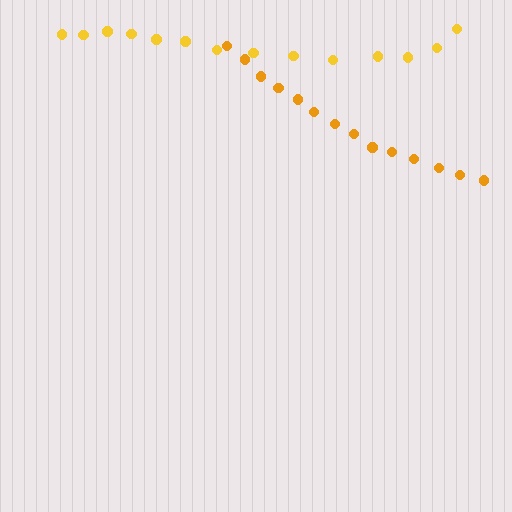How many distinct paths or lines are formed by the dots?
There are 2 distinct paths.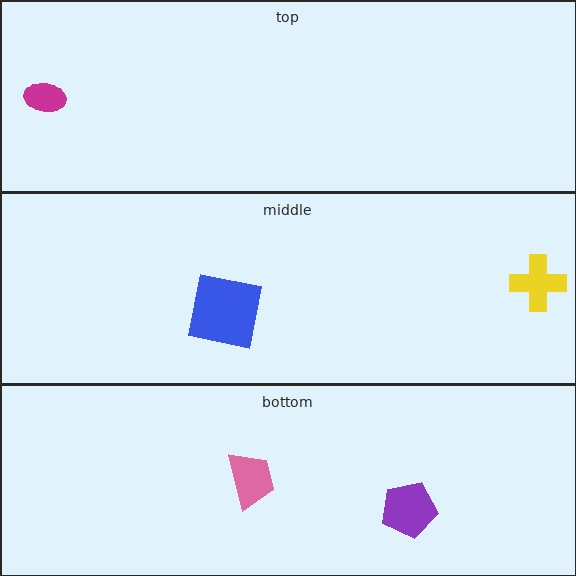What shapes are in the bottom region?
The purple pentagon, the pink trapezoid.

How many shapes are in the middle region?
2.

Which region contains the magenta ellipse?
The top region.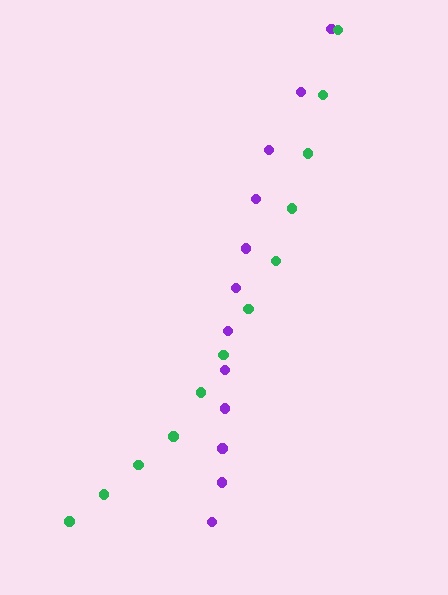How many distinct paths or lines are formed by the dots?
There are 2 distinct paths.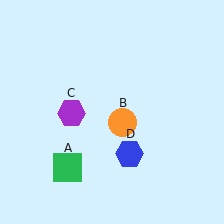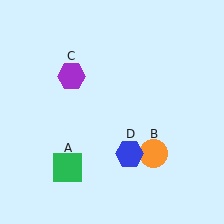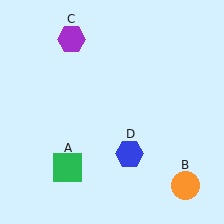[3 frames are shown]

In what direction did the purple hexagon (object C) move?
The purple hexagon (object C) moved up.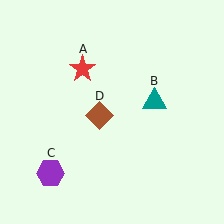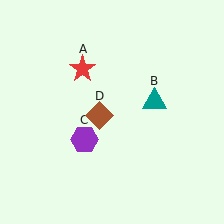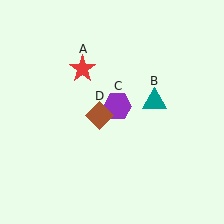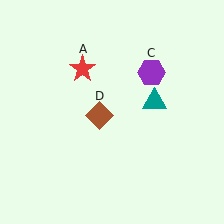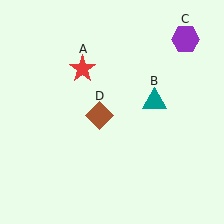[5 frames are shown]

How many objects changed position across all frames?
1 object changed position: purple hexagon (object C).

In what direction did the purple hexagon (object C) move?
The purple hexagon (object C) moved up and to the right.